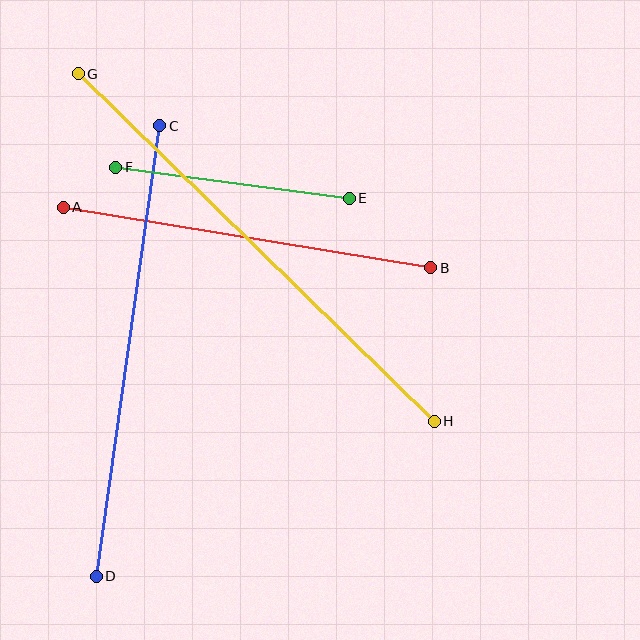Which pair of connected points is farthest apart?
Points G and H are farthest apart.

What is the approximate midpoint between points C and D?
The midpoint is at approximately (128, 351) pixels.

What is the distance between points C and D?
The distance is approximately 455 pixels.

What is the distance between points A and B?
The distance is approximately 373 pixels.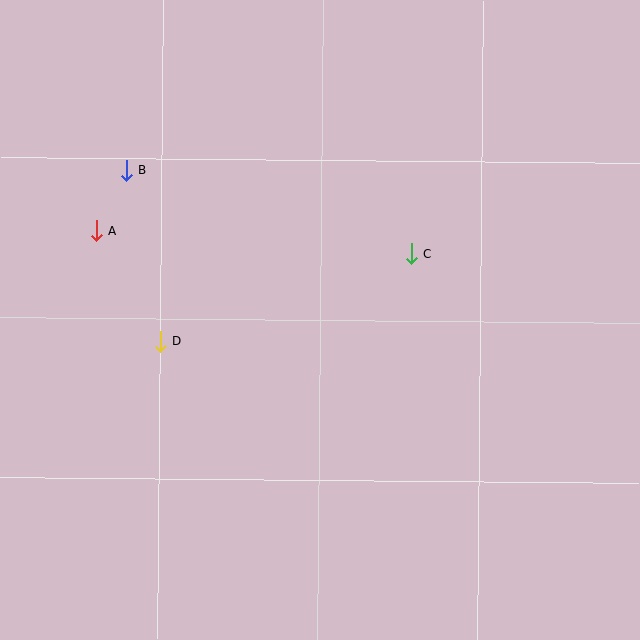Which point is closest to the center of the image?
Point C at (411, 254) is closest to the center.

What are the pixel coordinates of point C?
Point C is at (411, 254).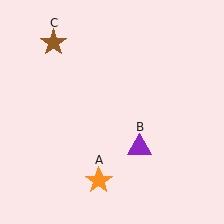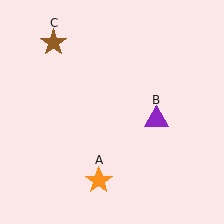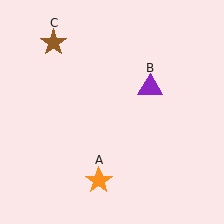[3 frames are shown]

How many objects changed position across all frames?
1 object changed position: purple triangle (object B).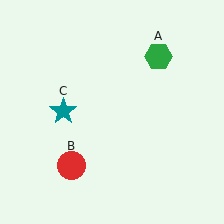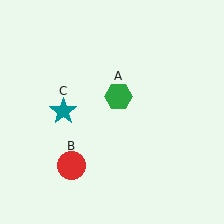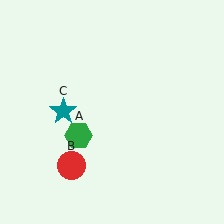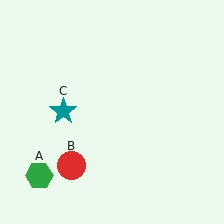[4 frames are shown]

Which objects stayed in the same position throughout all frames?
Red circle (object B) and teal star (object C) remained stationary.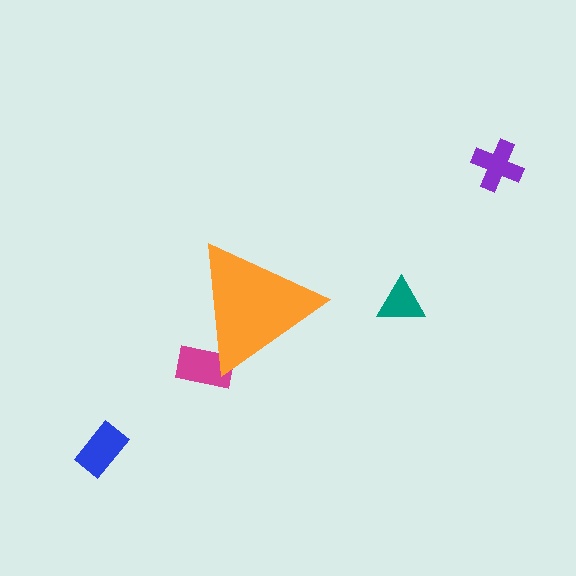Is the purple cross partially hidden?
No, the purple cross is fully visible.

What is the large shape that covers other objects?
An orange triangle.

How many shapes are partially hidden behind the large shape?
1 shape is partially hidden.